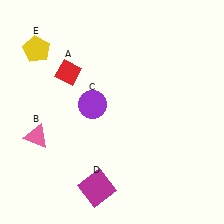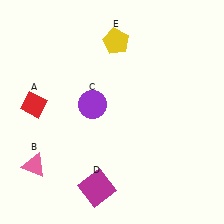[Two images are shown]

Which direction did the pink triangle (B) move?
The pink triangle (B) moved down.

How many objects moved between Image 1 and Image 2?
3 objects moved between the two images.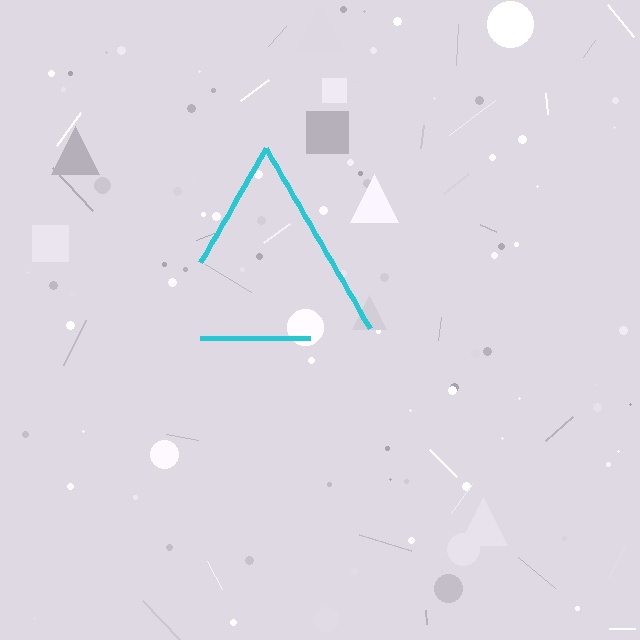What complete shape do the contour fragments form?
The contour fragments form a triangle.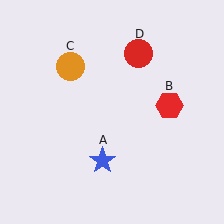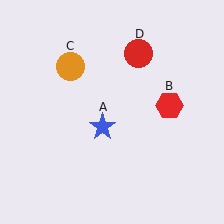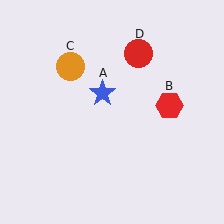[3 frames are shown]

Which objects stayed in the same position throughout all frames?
Red hexagon (object B) and orange circle (object C) and red circle (object D) remained stationary.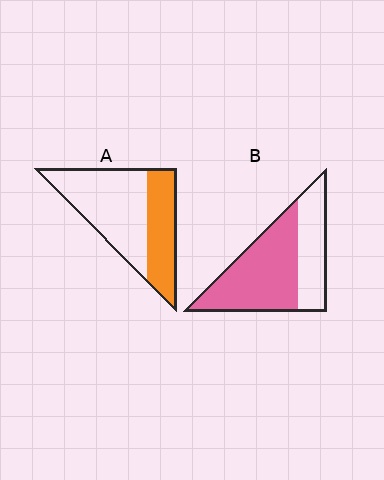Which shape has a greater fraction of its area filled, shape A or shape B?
Shape B.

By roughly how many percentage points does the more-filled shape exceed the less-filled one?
By roughly 25 percentage points (B over A).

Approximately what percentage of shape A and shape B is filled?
A is approximately 35% and B is approximately 65%.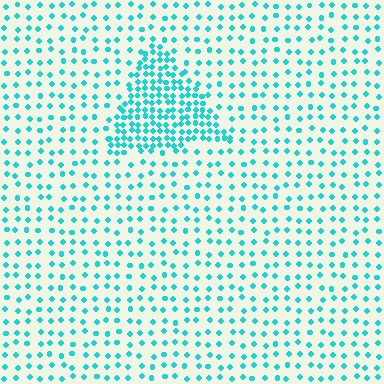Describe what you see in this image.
The image contains small cyan elements arranged at two different densities. A triangle-shaped region is visible where the elements are more densely packed than the surrounding area.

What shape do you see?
I see a triangle.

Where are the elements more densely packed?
The elements are more densely packed inside the triangle boundary.